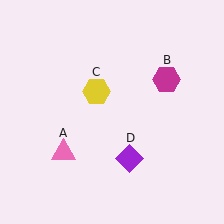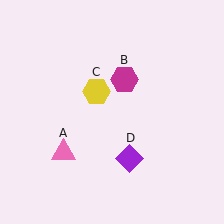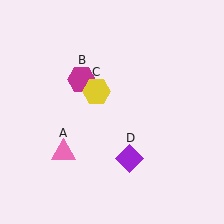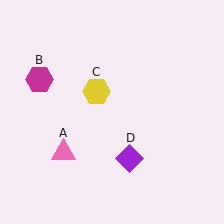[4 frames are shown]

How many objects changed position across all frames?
1 object changed position: magenta hexagon (object B).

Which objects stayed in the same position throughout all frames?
Pink triangle (object A) and yellow hexagon (object C) and purple diamond (object D) remained stationary.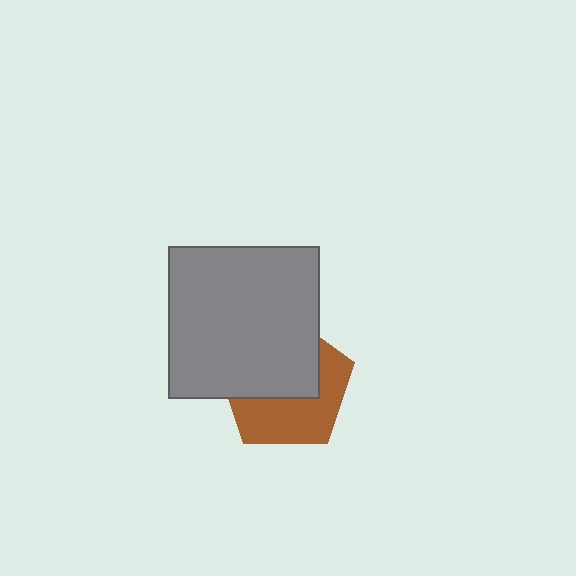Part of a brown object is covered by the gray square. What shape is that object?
It is a pentagon.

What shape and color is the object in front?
The object in front is a gray square.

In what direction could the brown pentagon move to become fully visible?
The brown pentagon could move down. That would shift it out from behind the gray square entirely.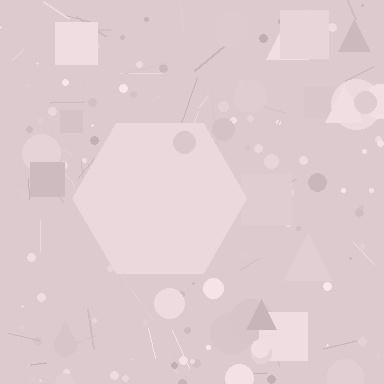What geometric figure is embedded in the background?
A hexagon is embedded in the background.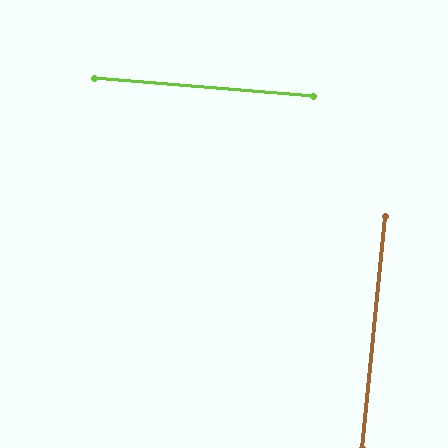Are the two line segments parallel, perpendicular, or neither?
Perpendicular — they meet at approximately 89°.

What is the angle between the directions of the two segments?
Approximately 89 degrees.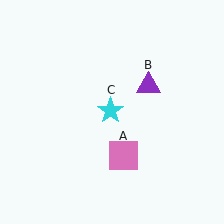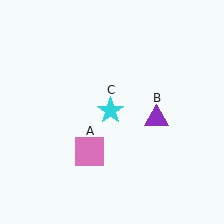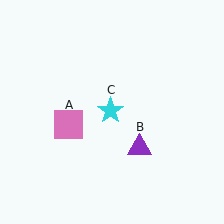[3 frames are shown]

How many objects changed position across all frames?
2 objects changed position: pink square (object A), purple triangle (object B).